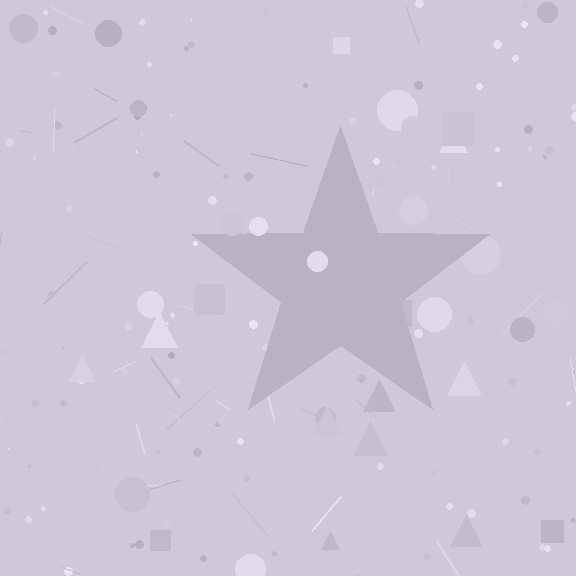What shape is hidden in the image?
A star is hidden in the image.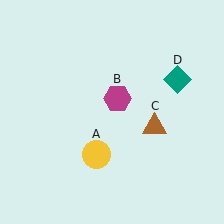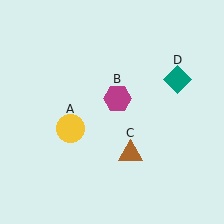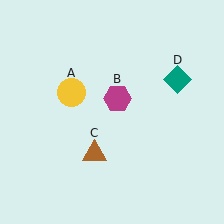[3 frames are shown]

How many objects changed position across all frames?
2 objects changed position: yellow circle (object A), brown triangle (object C).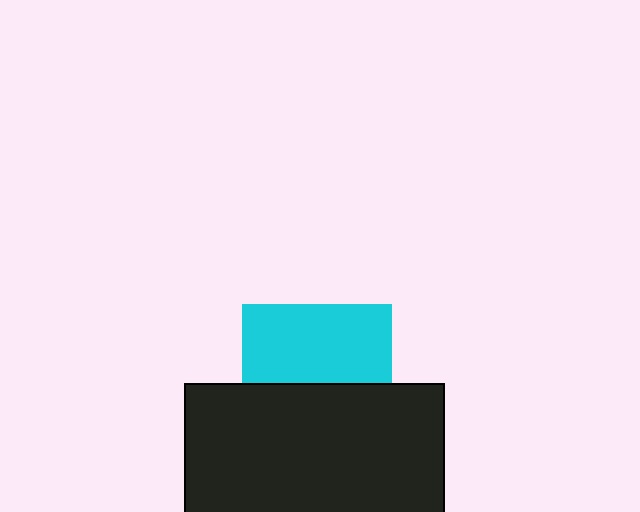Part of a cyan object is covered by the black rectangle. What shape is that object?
It is a square.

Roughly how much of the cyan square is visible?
About half of it is visible (roughly 53%).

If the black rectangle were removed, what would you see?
You would see the complete cyan square.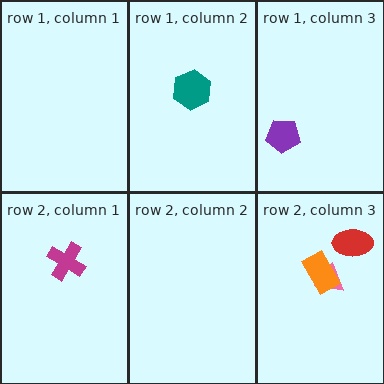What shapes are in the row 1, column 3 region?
The purple pentagon.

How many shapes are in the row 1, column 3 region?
1.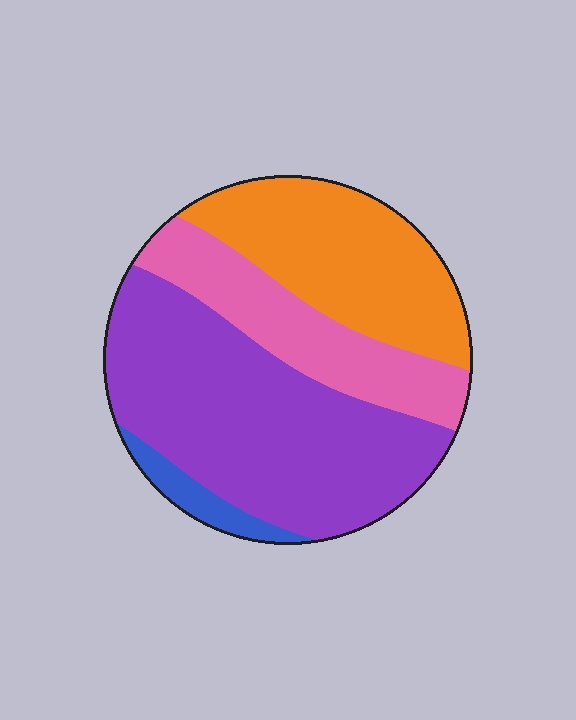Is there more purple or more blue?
Purple.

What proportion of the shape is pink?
Pink takes up less than a quarter of the shape.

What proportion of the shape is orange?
Orange covers 28% of the shape.